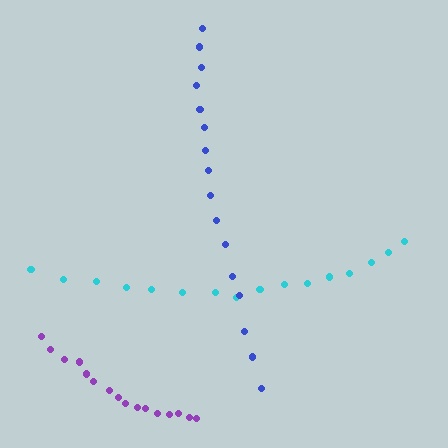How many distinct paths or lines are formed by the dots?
There are 3 distinct paths.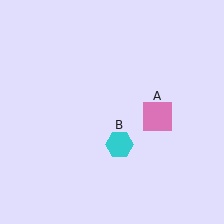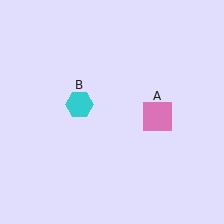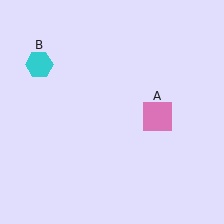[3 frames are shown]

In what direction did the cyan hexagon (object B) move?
The cyan hexagon (object B) moved up and to the left.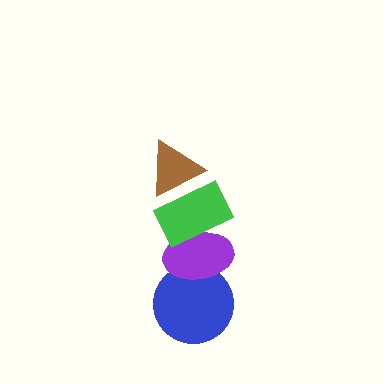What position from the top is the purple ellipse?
The purple ellipse is 3rd from the top.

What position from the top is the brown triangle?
The brown triangle is 1st from the top.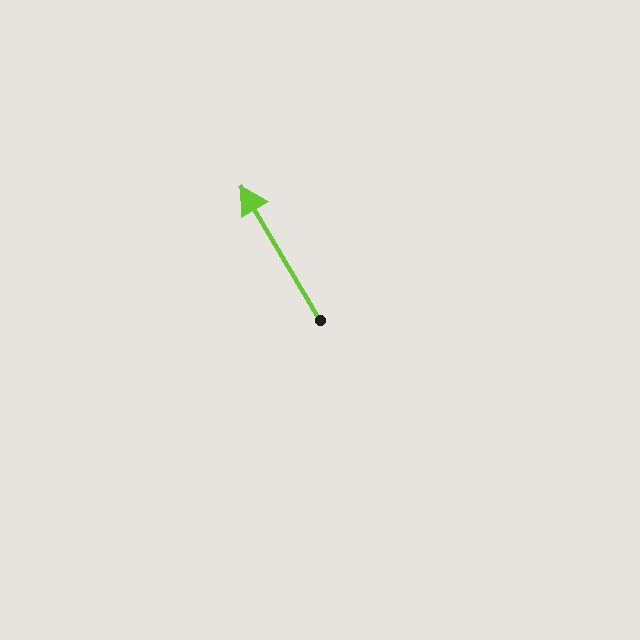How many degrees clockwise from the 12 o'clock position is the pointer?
Approximately 329 degrees.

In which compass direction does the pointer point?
Northwest.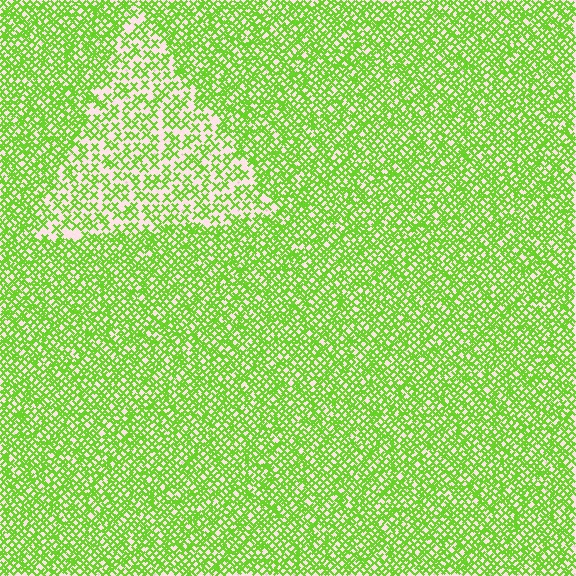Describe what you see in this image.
The image contains small lime elements arranged at two different densities. A triangle-shaped region is visible where the elements are less densely packed than the surrounding area.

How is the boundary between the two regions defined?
The boundary is defined by a change in element density (approximately 1.9x ratio). All elements are the same color, size, and shape.